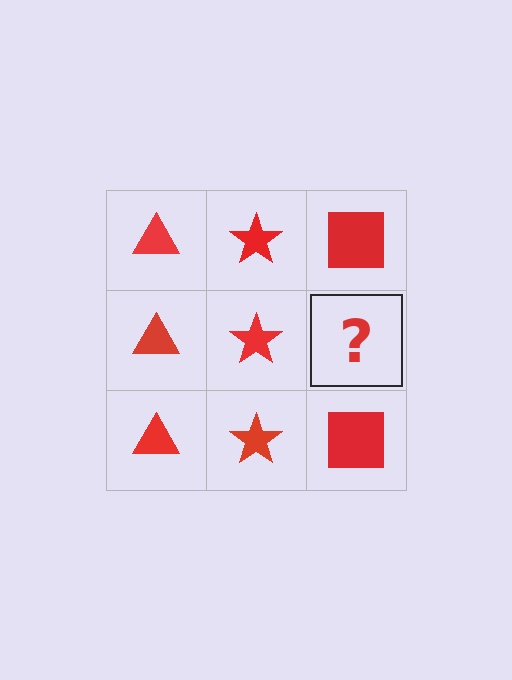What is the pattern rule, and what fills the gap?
The rule is that each column has a consistent shape. The gap should be filled with a red square.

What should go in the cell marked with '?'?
The missing cell should contain a red square.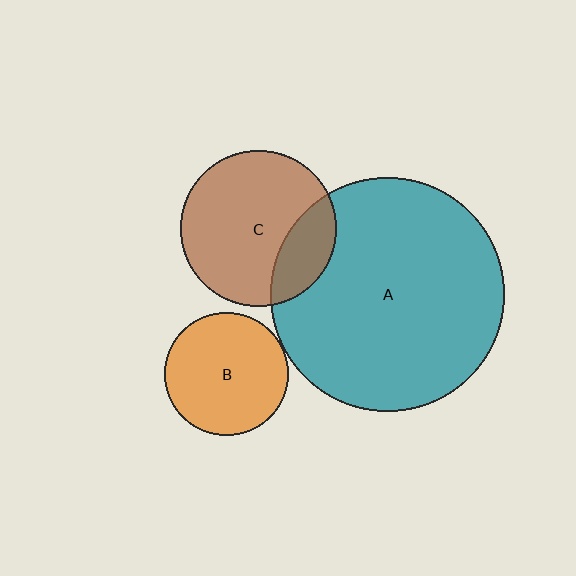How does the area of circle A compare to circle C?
Approximately 2.2 times.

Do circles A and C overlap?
Yes.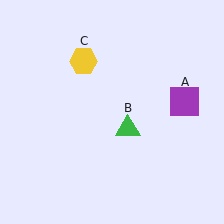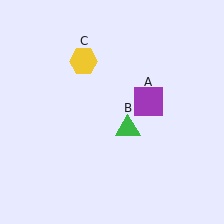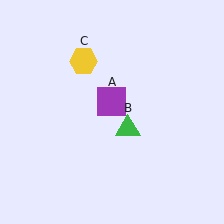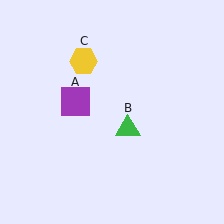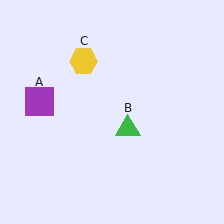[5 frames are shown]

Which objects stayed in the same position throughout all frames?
Green triangle (object B) and yellow hexagon (object C) remained stationary.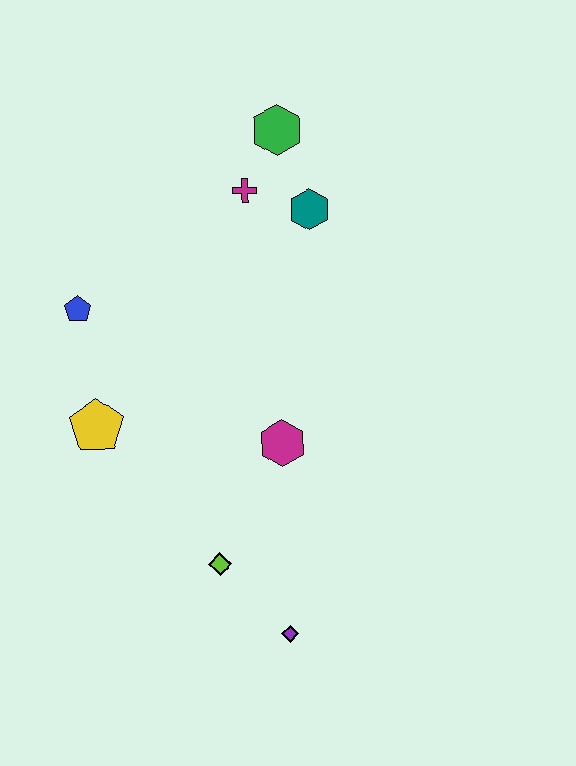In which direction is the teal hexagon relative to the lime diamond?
The teal hexagon is above the lime diamond.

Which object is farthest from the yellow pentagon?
The green hexagon is farthest from the yellow pentagon.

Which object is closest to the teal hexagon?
The magenta cross is closest to the teal hexagon.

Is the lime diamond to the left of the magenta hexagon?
Yes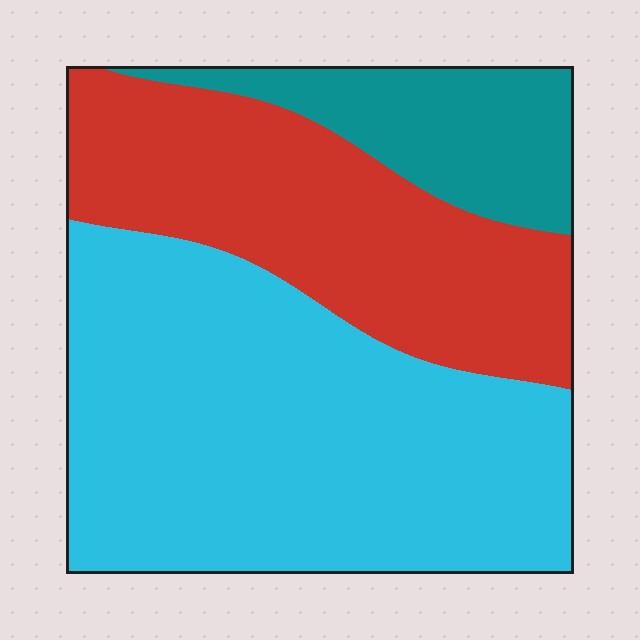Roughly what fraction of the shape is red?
Red covers roughly 30% of the shape.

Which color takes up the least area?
Teal, at roughly 15%.